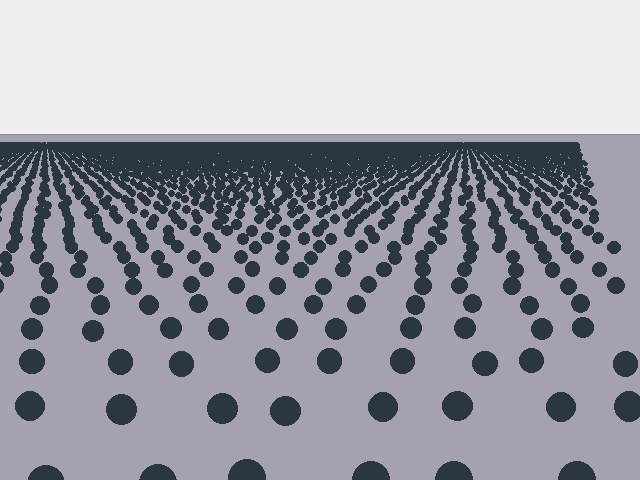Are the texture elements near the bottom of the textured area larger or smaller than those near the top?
Larger. Near the bottom, elements are closer to the viewer and appear at a bigger on-screen size.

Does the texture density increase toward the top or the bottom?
Density increases toward the top.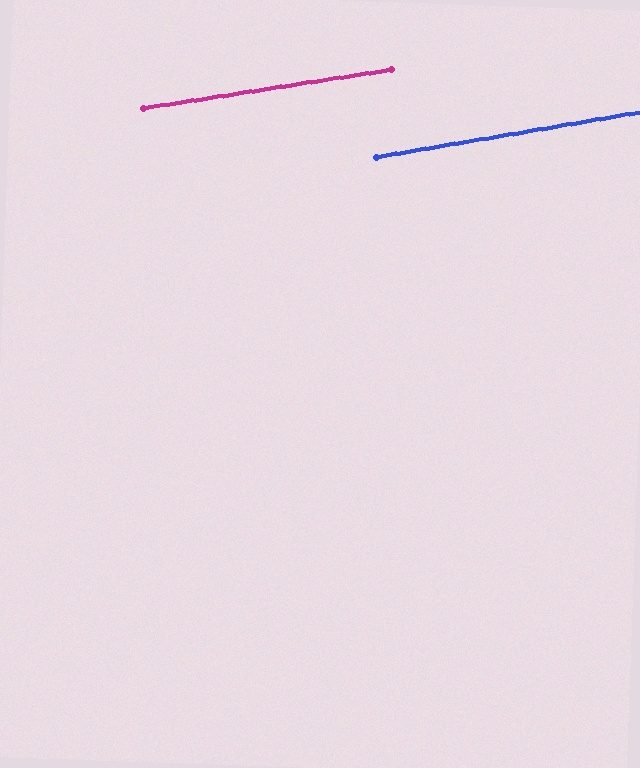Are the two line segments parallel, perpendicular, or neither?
Parallel — their directions differ by only 1.0°.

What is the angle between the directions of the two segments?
Approximately 1 degree.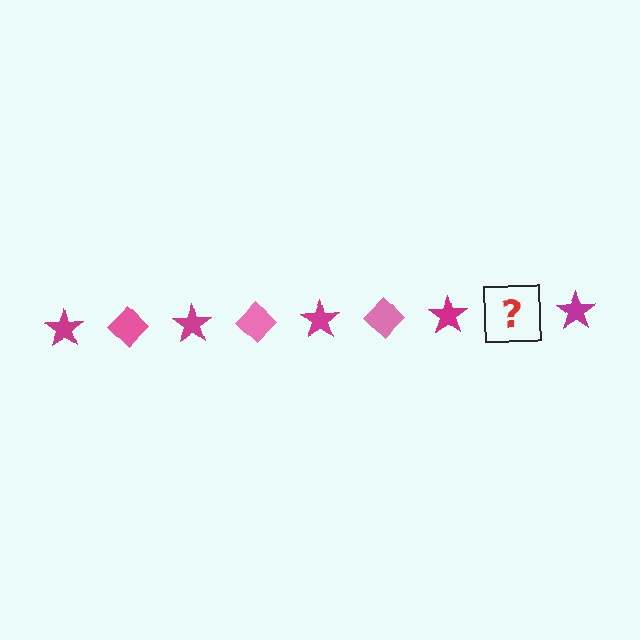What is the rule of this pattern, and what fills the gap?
The rule is that the pattern alternates between magenta star and pink diamond. The gap should be filled with a pink diamond.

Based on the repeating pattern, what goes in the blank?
The blank should be a pink diamond.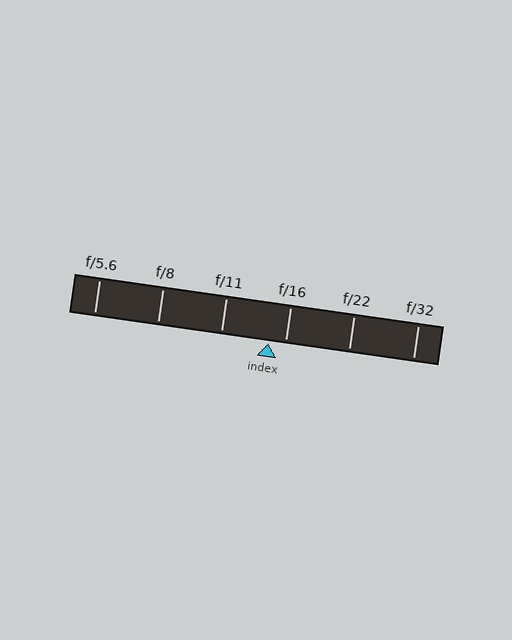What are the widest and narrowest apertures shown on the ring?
The widest aperture shown is f/5.6 and the narrowest is f/32.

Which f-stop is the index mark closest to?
The index mark is closest to f/16.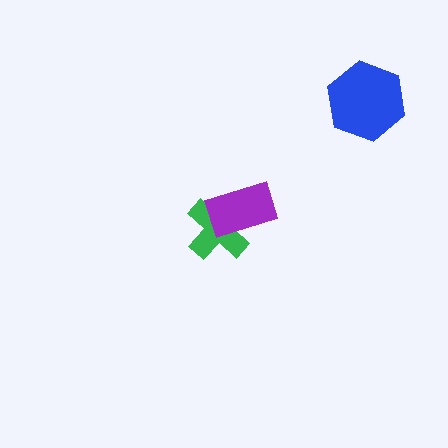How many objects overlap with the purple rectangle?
1 object overlaps with the purple rectangle.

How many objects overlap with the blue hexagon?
0 objects overlap with the blue hexagon.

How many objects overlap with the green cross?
1 object overlaps with the green cross.